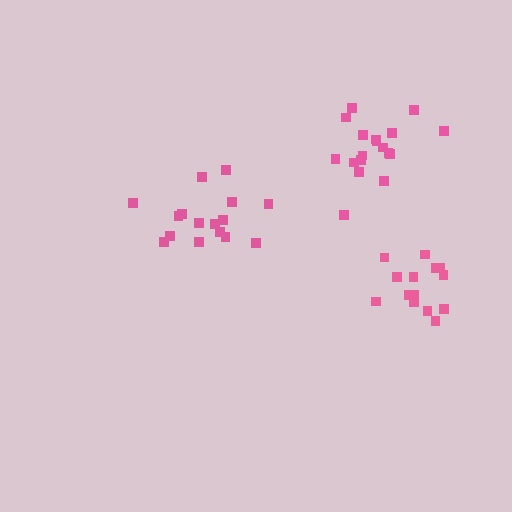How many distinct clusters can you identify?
There are 3 distinct clusters.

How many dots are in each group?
Group 1: 16 dots, Group 2: 14 dots, Group 3: 18 dots (48 total).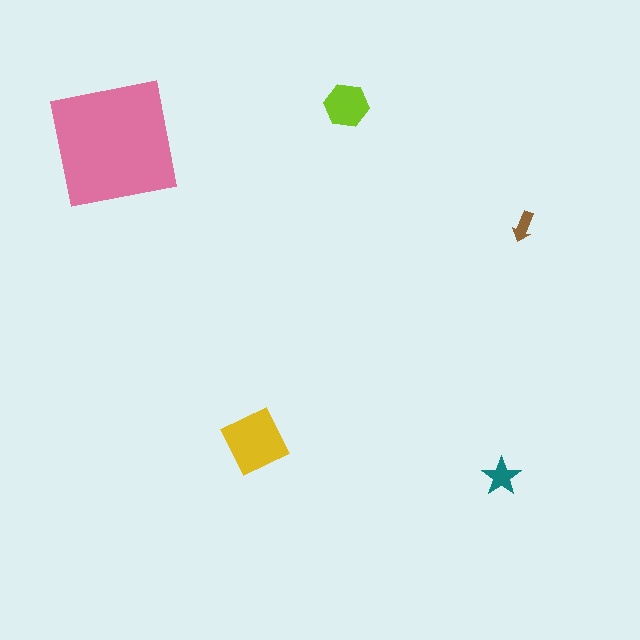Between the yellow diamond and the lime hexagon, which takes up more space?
The yellow diamond.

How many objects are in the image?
There are 5 objects in the image.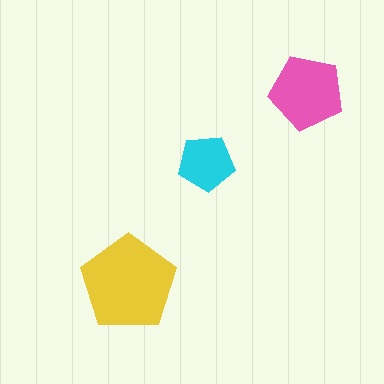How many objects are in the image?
There are 3 objects in the image.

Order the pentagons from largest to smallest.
the yellow one, the pink one, the cyan one.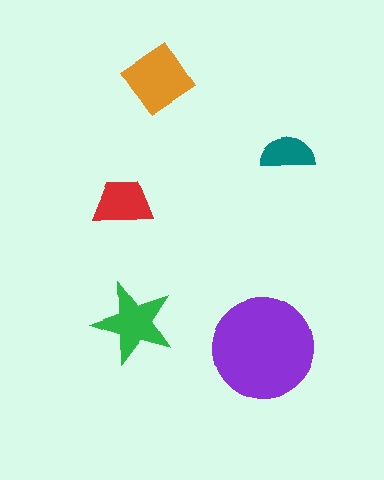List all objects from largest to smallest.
The purple circle, the orange diamond, the green star, the red trapezoid, the teal semicircle.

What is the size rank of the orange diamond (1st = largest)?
2nd.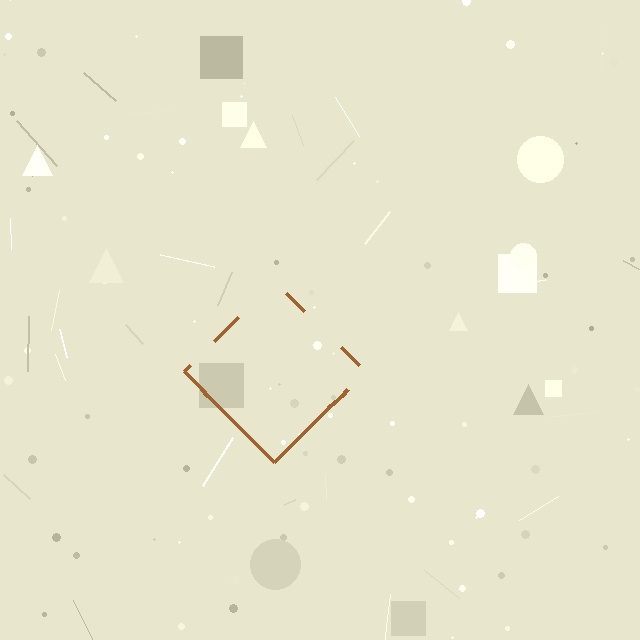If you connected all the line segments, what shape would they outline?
They would outline a diamond.